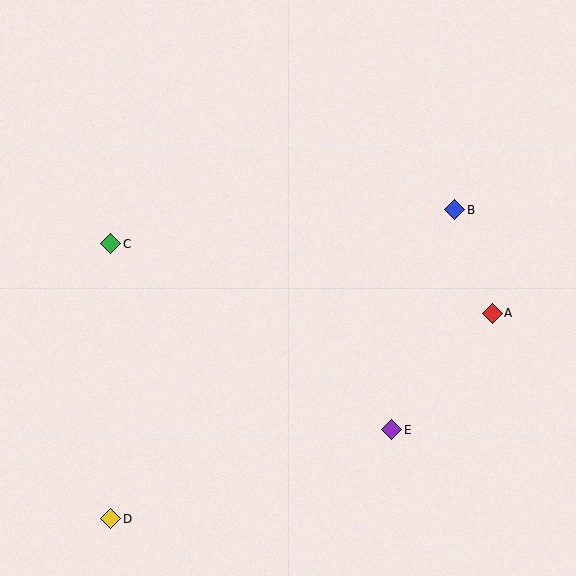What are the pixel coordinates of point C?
Point C is at (111, 244).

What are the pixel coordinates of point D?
Point D is at (111, 519).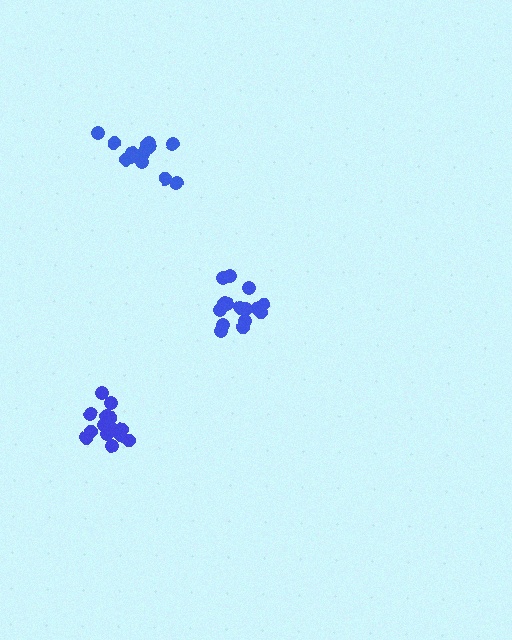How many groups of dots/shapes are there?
There are 3 groups.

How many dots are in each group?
Group 1: 15 dots, Group 2: 13 dots, Group 3: 15 dots (43 total).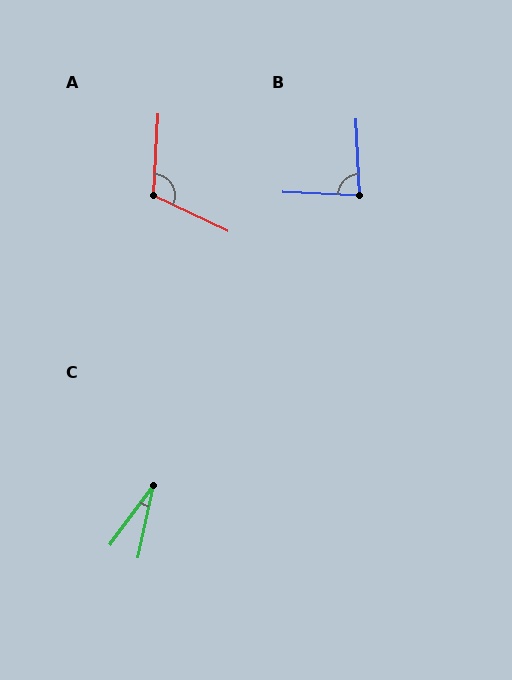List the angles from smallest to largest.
C (24°), B (85°), A (112°).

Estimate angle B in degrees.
Approximately 85 degrees.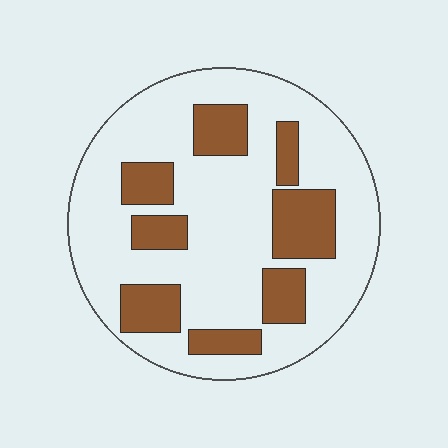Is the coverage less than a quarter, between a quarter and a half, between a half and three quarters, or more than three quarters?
Between a quarter and a half.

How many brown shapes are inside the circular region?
8.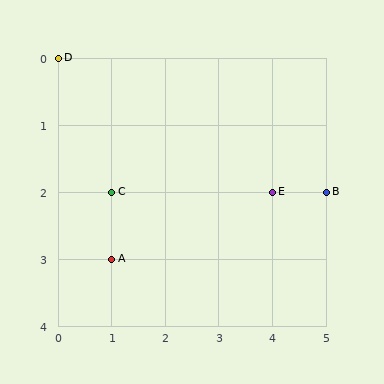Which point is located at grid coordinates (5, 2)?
Point B is at (5, 2).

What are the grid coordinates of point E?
Point E is at grid coordinates (4, 2).